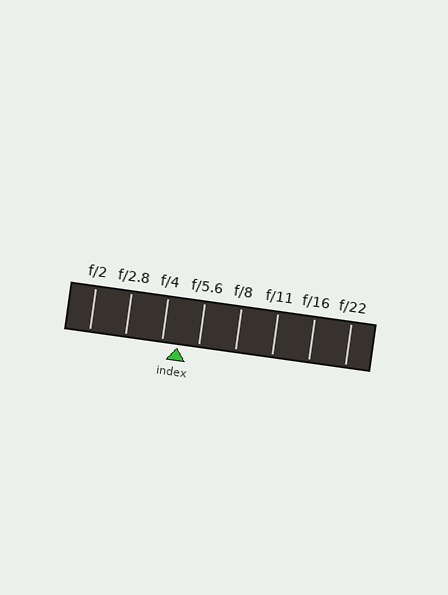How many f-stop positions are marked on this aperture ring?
There are 8 f-stop positions marked.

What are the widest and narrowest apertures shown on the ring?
The widest aperture shown is f/2 and the narrowest is f/22.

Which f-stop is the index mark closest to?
The index mark is closest to f/4.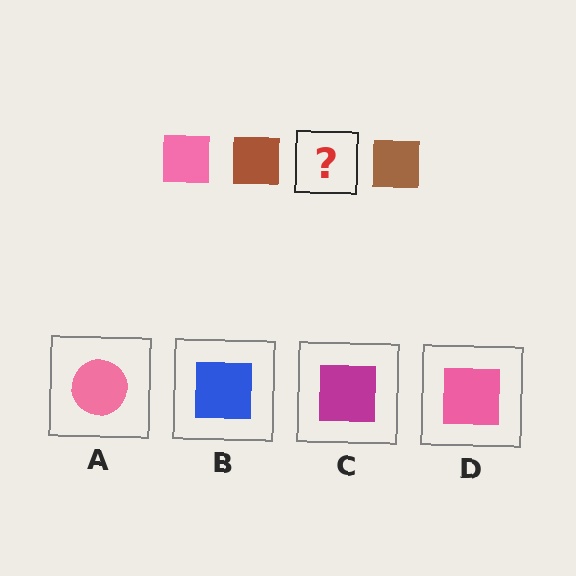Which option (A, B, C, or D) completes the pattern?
D.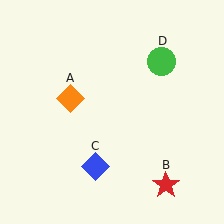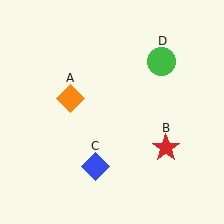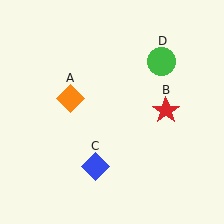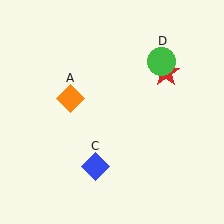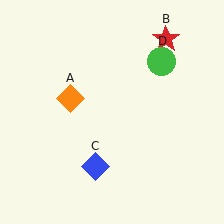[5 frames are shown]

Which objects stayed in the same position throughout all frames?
Orange diamond (object A) and blue diamond (object C) and green circle (object D) remained stationary.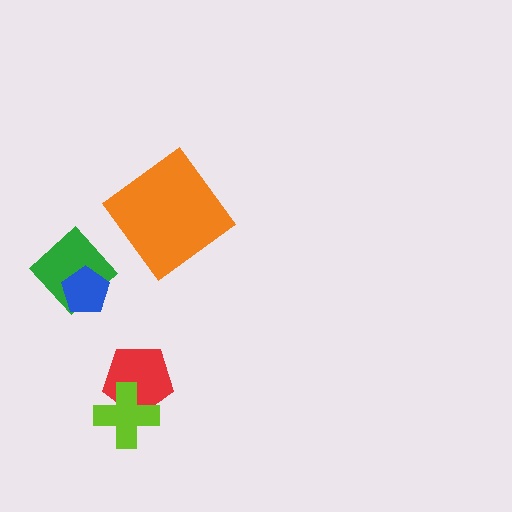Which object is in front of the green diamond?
The blue pentagon is in front of the green diamond.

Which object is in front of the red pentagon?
The lime cross is in front of the red pentagon.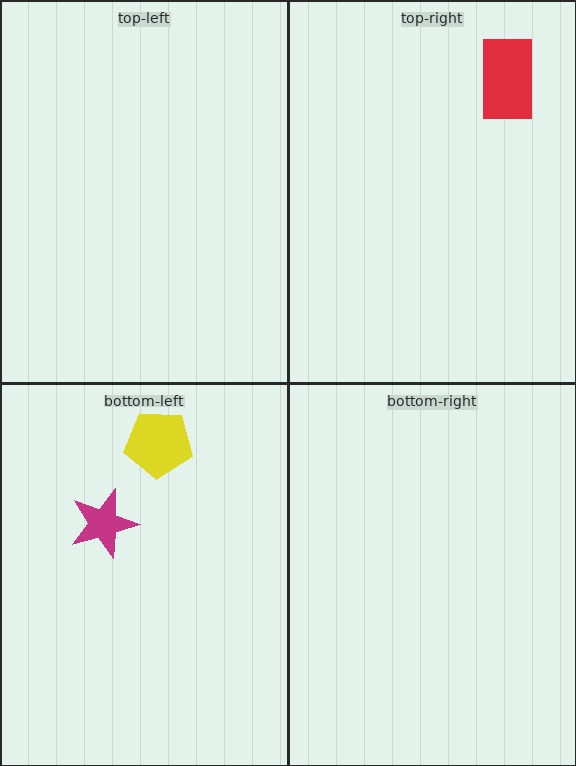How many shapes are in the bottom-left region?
2.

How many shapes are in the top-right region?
1.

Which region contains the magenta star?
The bottom-left region.